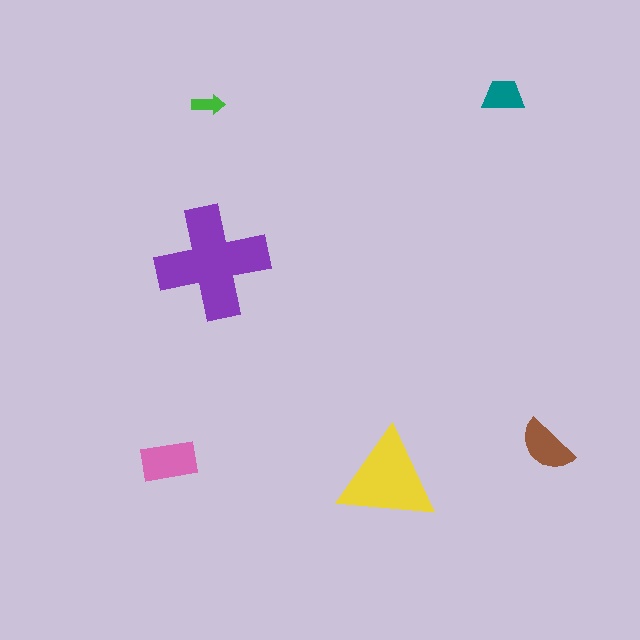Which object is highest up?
The teal trapezoid is topmost.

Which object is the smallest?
The green arrow.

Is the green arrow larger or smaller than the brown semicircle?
Smaller.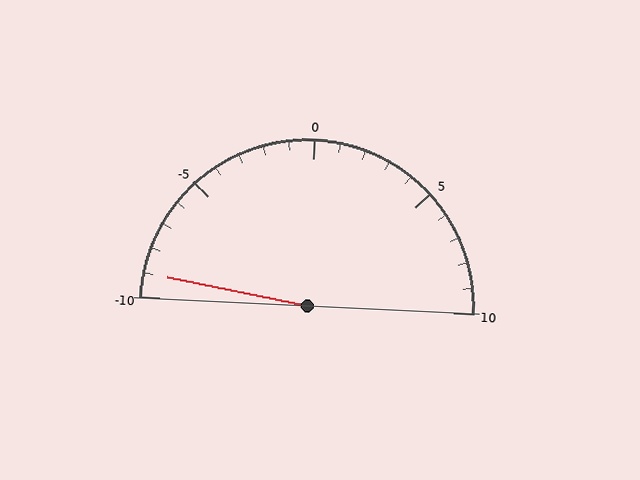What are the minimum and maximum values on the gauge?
The gauge ranges from -10 to 10.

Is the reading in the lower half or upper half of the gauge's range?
The reading is in the lower half of the range (-10 to 10).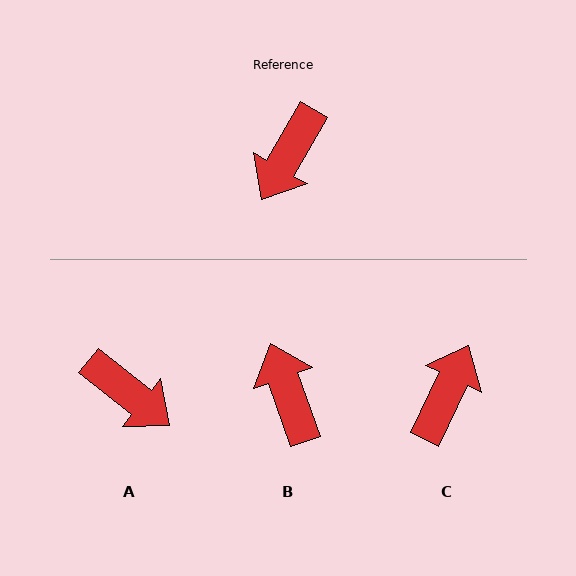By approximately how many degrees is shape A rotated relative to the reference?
Approximately 82 degrees counter-clockwise.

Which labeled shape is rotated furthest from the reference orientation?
C, about 175 degrees away.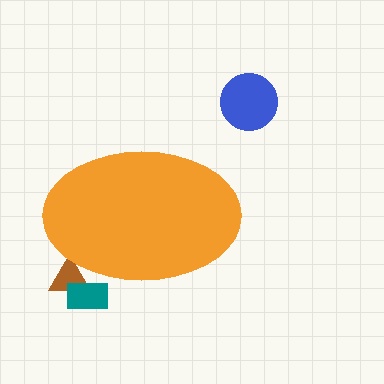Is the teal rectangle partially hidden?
Yes, the teal rectangle is partially hidden behind the orange ellipse.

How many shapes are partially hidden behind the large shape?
2 shapes are partially hidden.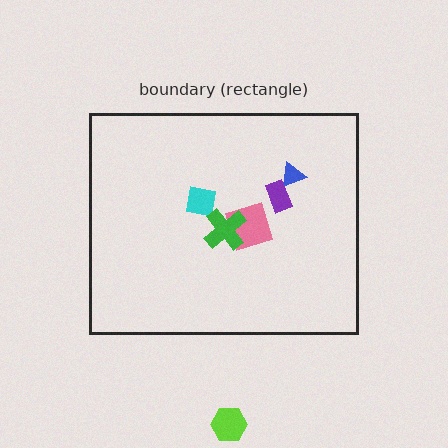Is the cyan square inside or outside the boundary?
Inside.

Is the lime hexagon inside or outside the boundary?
Outside.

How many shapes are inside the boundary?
5 inside, 1 outside.